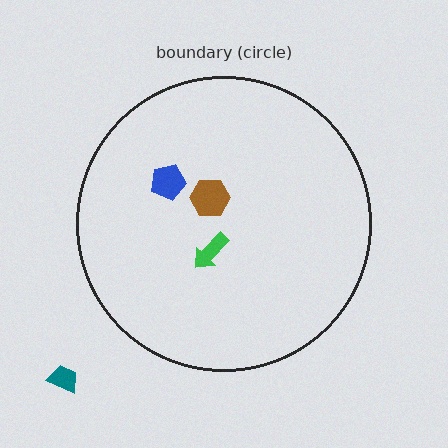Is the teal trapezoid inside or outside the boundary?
Outside.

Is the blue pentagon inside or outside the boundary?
Inside.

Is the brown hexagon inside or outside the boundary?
Inside.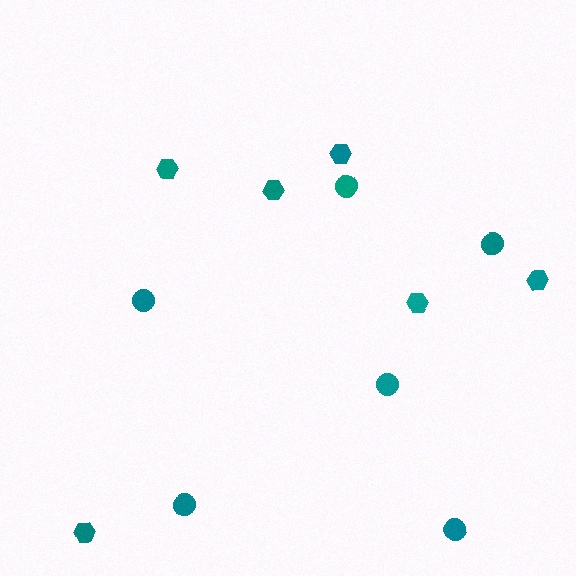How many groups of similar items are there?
There are 2 groups: one group of circles (6) and one group of hexagons (6).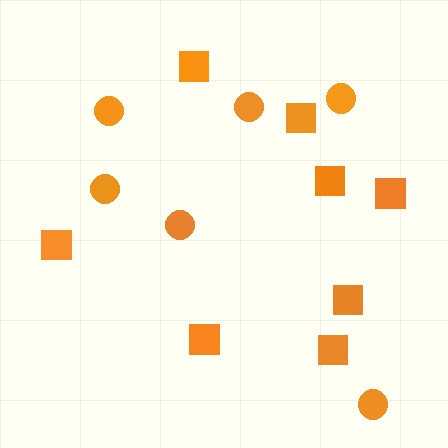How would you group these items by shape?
There are 2 groups: one group of circles (6) and one group of squares (8).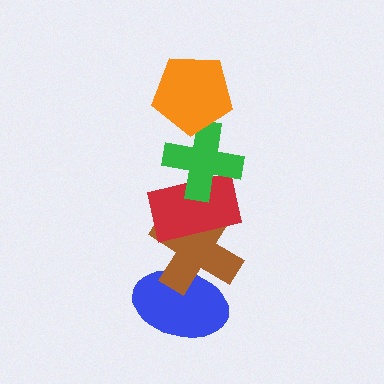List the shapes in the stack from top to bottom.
From top to bottom: the orange pentagon, the green cross, the red rectangle, the brown cross, the blue ellipse.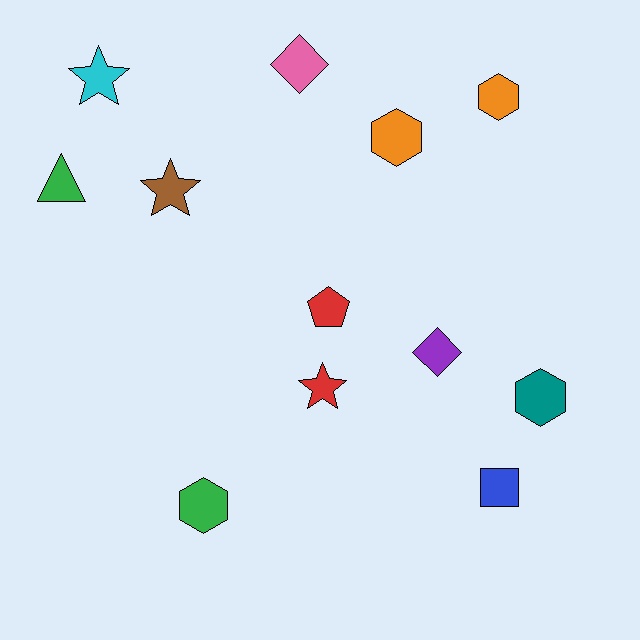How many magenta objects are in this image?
There are no magenta objects.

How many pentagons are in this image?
There is 1 pentagon.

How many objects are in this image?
There are 12 objects.